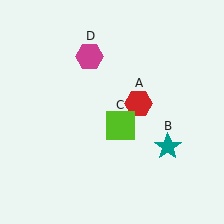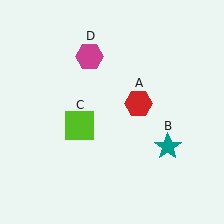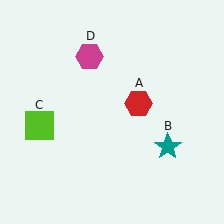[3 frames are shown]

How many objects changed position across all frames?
1 object changed position: lime square (object C).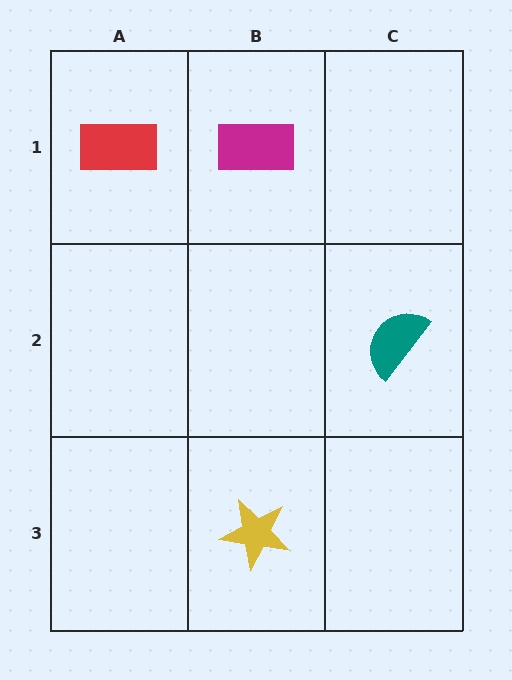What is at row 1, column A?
A red rectangle.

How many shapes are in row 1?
2 shapes.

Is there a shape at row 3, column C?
No, that cell is empty.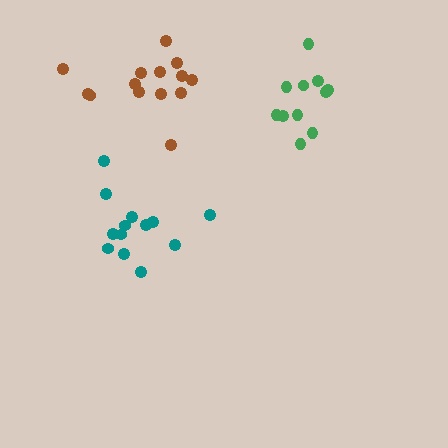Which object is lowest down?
The teal cluster is bottommost.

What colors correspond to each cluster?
The clusters are colored: teal, green, brown.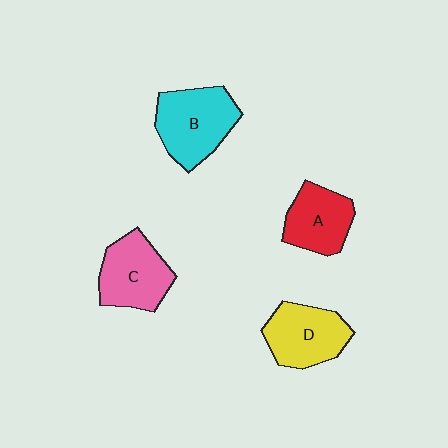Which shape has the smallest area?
Shape A (red).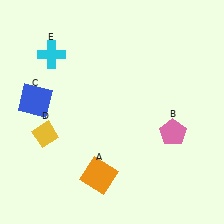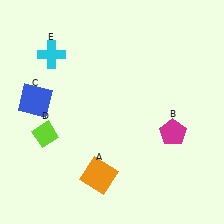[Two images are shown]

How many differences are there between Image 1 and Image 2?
There are 2 differences between the two images.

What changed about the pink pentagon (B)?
In Image 1, B is pink. In Image 2, it changed to magenta.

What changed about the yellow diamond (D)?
In Image 1, D is yellow. In Image 2, it changed to lime.